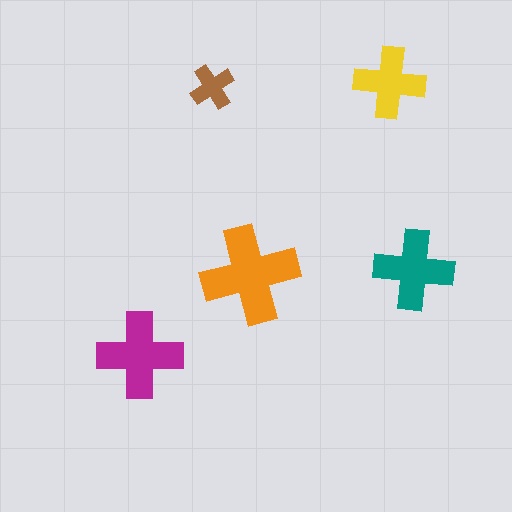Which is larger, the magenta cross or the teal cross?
The magenta one.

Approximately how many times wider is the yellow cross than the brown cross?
About 1.5 times wider.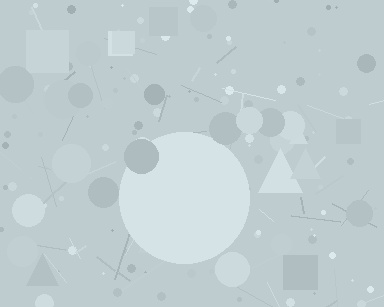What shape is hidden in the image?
A circle is hidden in the image.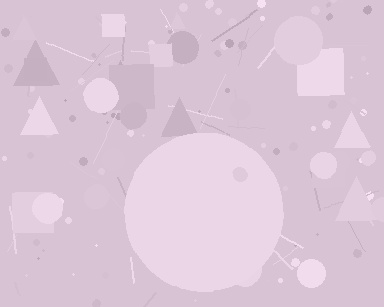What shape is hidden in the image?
A circle is hidden in the image.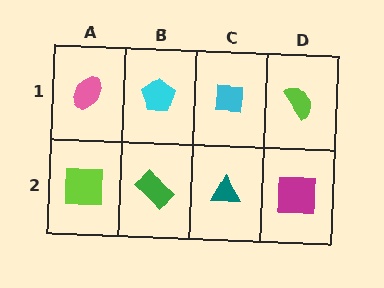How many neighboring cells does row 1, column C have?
3.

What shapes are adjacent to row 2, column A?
A pink ellipse (row 1, column A), a green rectangle (row 2, column B).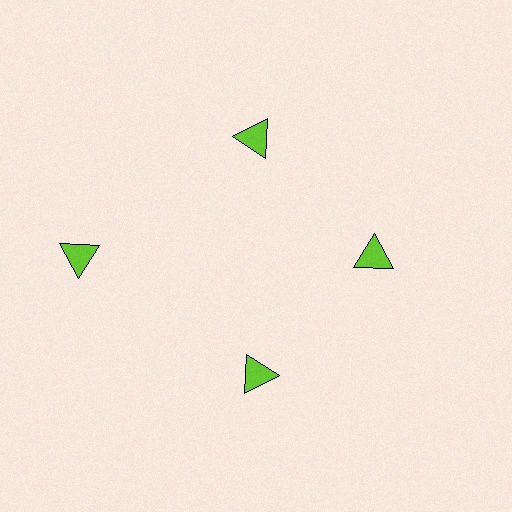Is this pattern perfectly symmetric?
No. The 4 lime triangles are arranged in a ring, but one element near the 9 o'clock position is pushed outward from the center, breaking the 4-fold rotational symmetry.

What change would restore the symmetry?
The symmetry would be restored by moving it inward, back onto the ring so that all 4 triangles sit at equal angles and equal distance from the center.